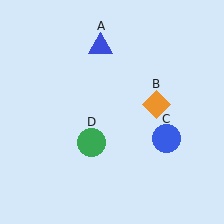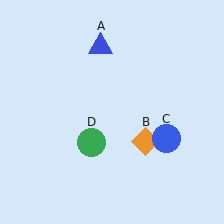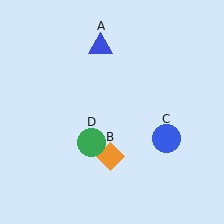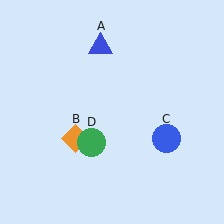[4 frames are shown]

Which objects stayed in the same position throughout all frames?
Blue triangle (object A) and blue circle (object C) and green circle (object D) remained stationary.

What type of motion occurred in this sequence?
The orange diamond (object B) rotated clockwise around the center of the scene.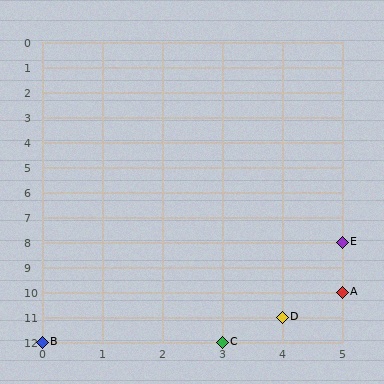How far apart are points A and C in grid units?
Points A and C are 2 columns and 2 rows apart (about 2.8 grid units diagonally).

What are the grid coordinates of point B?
Point B is at grid coordinates (0, 12).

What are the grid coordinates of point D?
Point D is at grid coordinates (4, 11).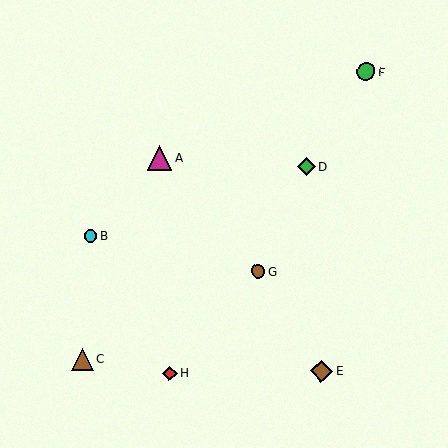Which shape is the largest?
The magenta triangle (labeled A) is the largest.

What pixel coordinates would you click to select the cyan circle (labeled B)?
Click at (90, 236) to select the cyan circle B.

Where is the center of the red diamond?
The center of the red diamond is at (169, 373).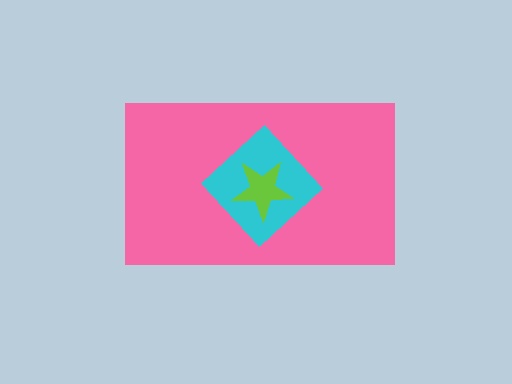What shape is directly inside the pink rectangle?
The cyan diamond.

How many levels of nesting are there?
3.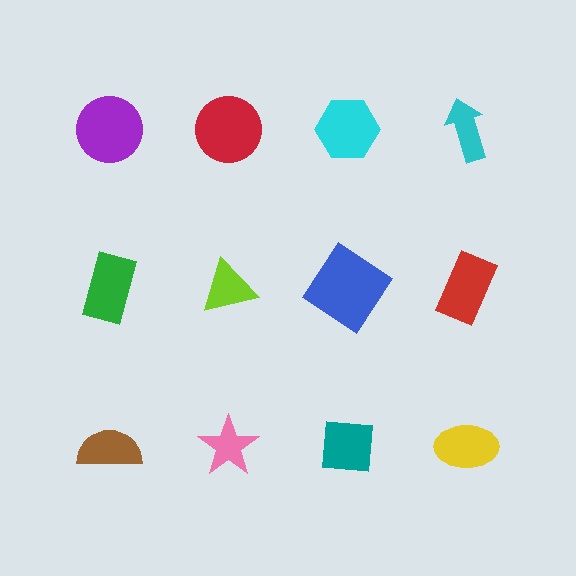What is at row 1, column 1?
A purple circle.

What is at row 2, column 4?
A red rectangle.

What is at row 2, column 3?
A blue diamond.